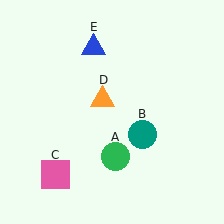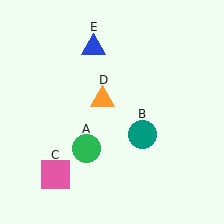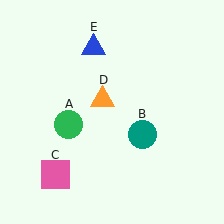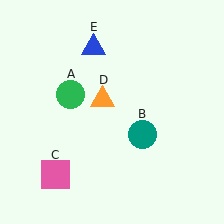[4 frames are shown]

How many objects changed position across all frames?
1 object changed position: green circle (object A).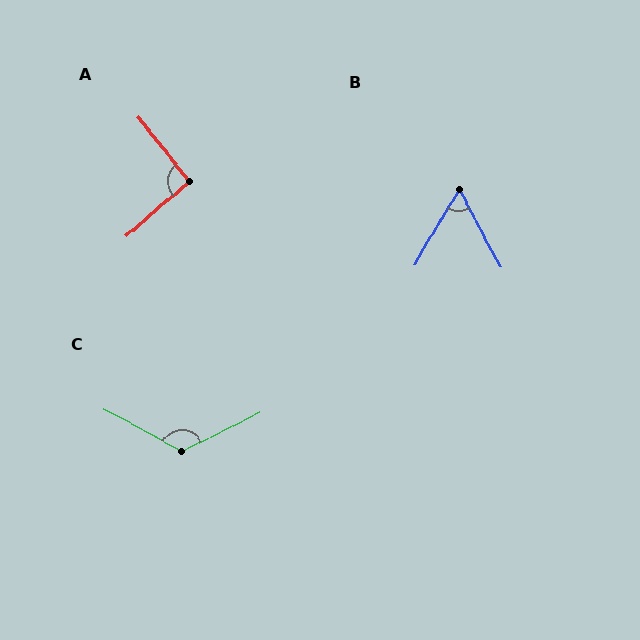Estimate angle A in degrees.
Approximately 92 degrees.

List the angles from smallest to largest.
B (59°), A (92°), C (125°).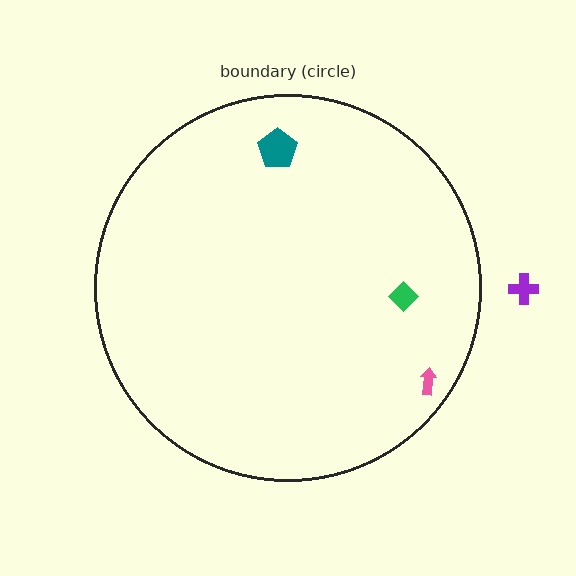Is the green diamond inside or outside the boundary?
Inside.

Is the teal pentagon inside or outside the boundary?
Inside.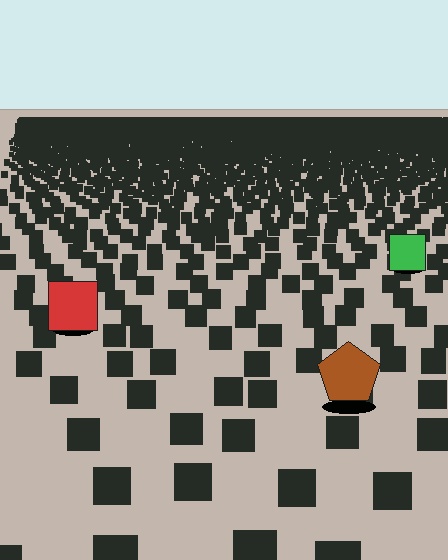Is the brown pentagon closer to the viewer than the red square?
Yes. The brown pentagon is closer — you can tell from the texture gradient: the ground texture is coarser near it.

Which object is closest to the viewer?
The brown pentagon is closest. The texture marks near it are larger and more spread out.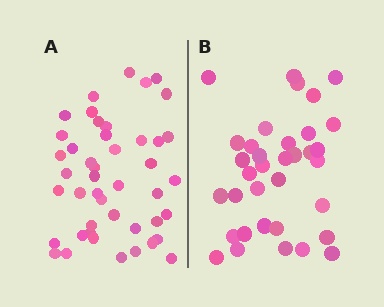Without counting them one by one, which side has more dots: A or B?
Region A (the left region) has more dots.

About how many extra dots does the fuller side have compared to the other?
Region A has roughly 10 or so more dots than region B.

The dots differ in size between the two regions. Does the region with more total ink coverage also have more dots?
No. Region B has more total ink coverage because its dots are larger, but region A actually contains more individual dots. Total area can be misleading — the number of items is what matters here.